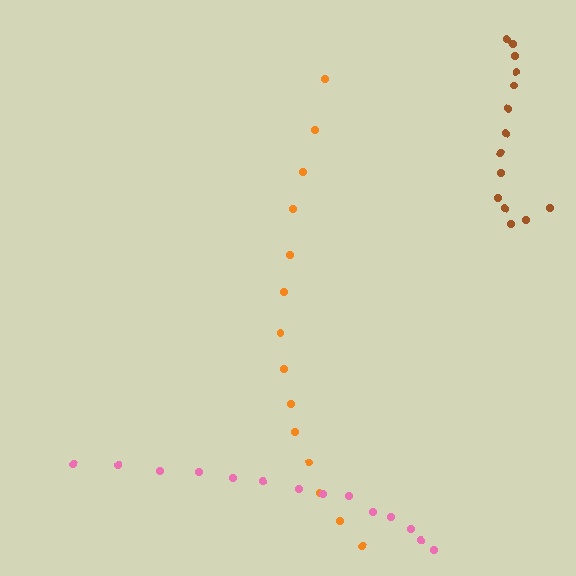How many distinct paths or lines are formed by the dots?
There are 3 distinct paths.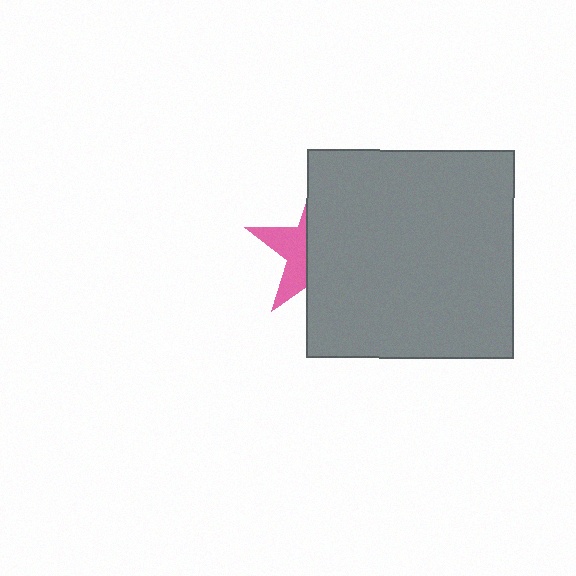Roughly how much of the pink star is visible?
A small part of it is visible (roughly 35%).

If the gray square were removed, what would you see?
You would see the complete pink star.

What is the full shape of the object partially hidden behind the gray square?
The partially hidden object is a pink star.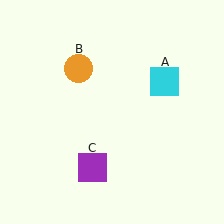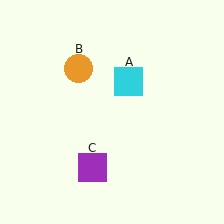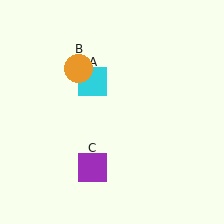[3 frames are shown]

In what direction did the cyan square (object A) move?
The cyan square (object A) moved left.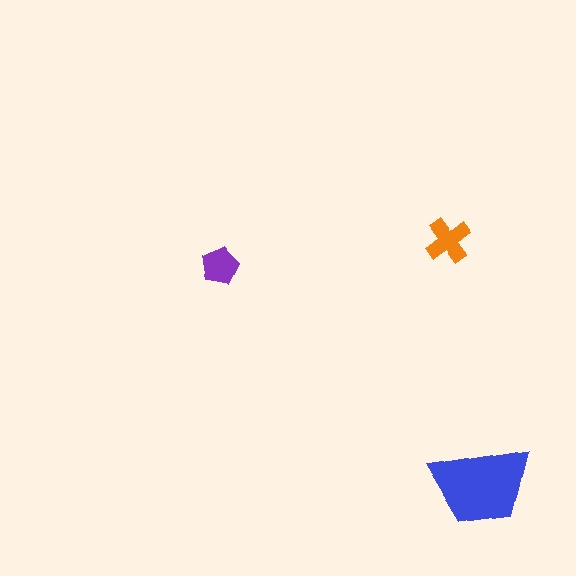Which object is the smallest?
The purple pentagon.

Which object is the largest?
The blue trapezoid.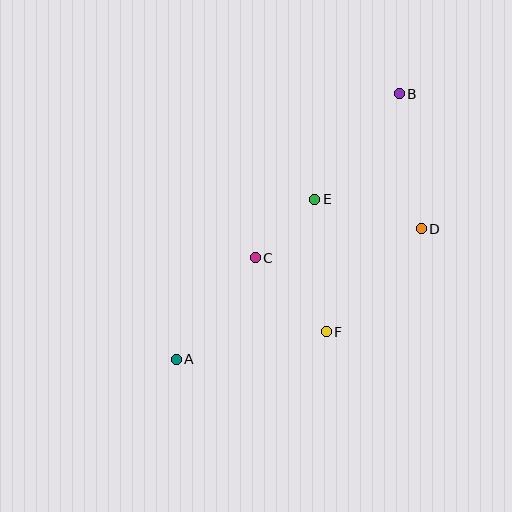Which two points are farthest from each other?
Points A and B are farthest from each other.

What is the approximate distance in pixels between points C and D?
The distance between C and D is approximately 169 pixels.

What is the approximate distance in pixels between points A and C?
The distance between A and C is approximately 128 pixels.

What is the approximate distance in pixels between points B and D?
The distance between B and D is approximately 137 pixels.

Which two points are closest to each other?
Points C and E are closest to each other.